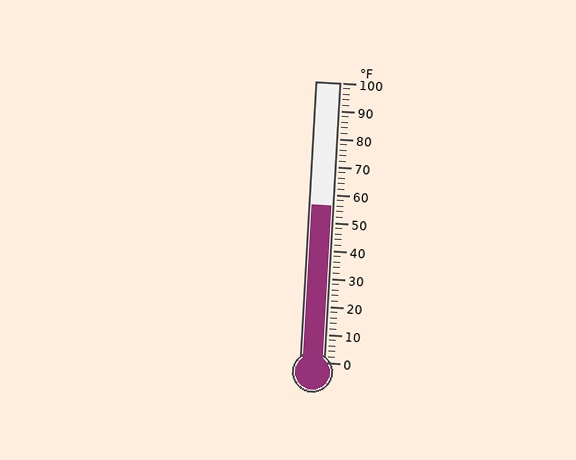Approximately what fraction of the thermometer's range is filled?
The thermometer is filled to approximately 55% of its range.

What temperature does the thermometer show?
The thermometer shows approximately 56°F.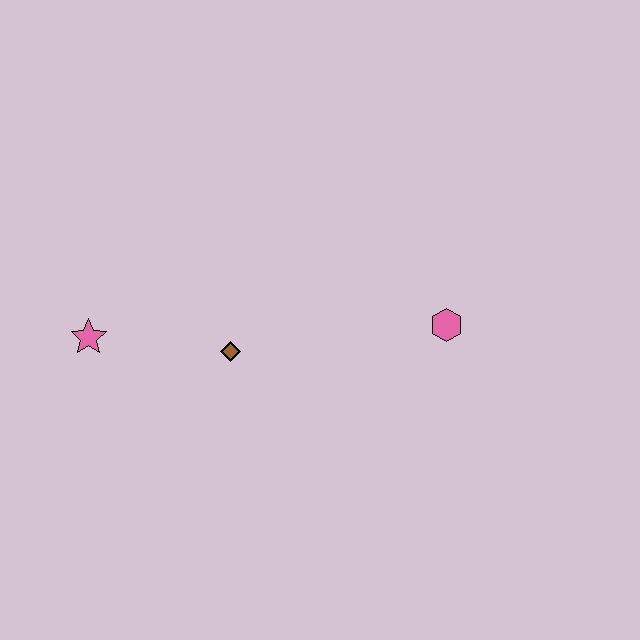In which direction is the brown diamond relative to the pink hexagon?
The brown diamond is to the left of the pink hexagon.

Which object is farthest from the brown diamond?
The pink hexagon is farthest from the brown diamond.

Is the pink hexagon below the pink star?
No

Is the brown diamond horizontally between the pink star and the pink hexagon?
Yes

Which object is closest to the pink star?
The brown diamond is closest to the pink star.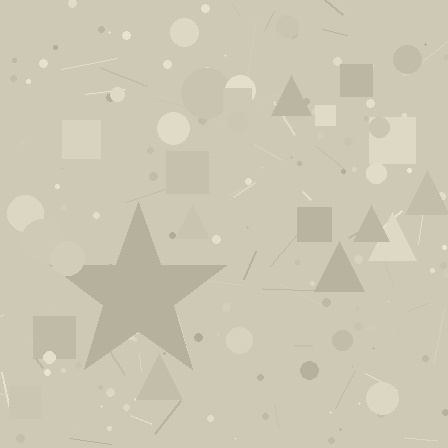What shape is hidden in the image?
A star is hidden in the image.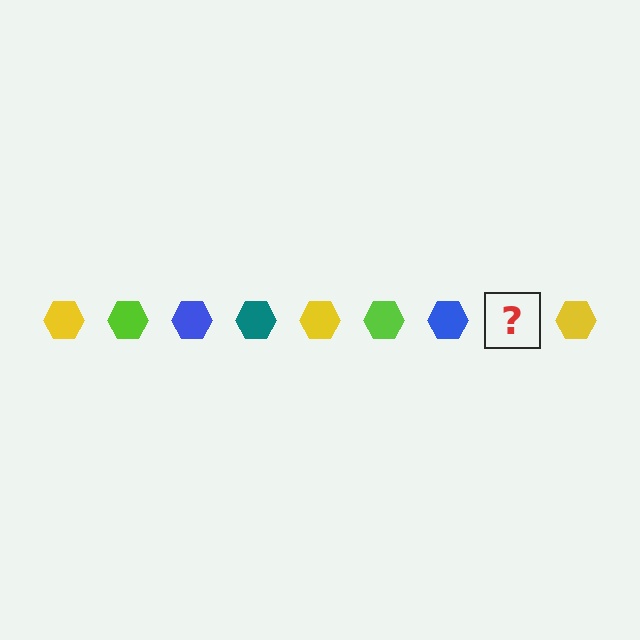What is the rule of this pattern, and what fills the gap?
The rule is that the pattern cycles through yellow, lime, blue, teal hexagons. The gap should be filled with a teal hexagon.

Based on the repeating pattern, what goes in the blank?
The blank should be a teal hexagon.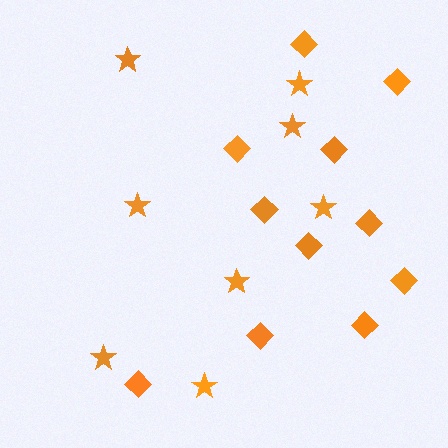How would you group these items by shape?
There are 2 groups: one group of diamonds (11) and one group of stars (8).